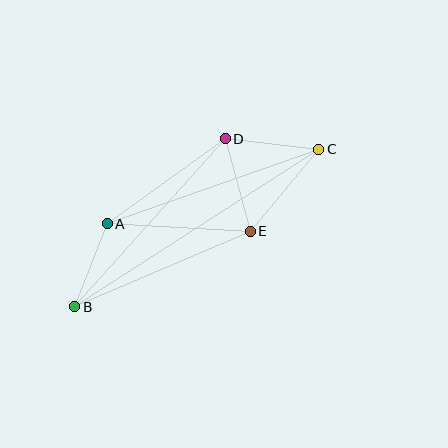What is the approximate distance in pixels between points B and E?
The distance between B and E is approximately 191 pixels.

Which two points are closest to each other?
Points A and B are closest to each other.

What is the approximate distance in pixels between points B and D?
The distance between B and D is approximately 226 pixels.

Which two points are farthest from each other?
Points B and C are farthest from each other.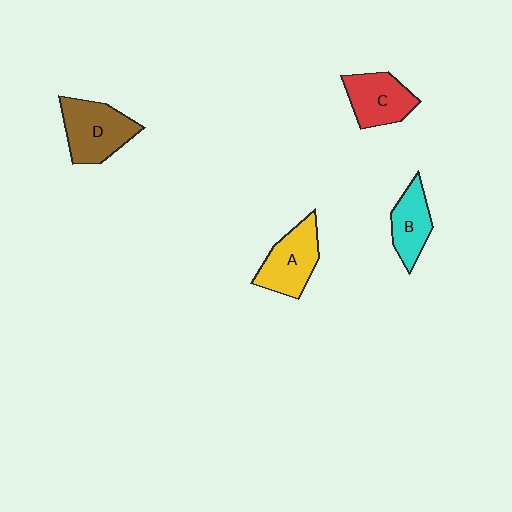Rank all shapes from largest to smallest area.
From largest to smallest: D (brown), A (yellow), C (red), B (cyan).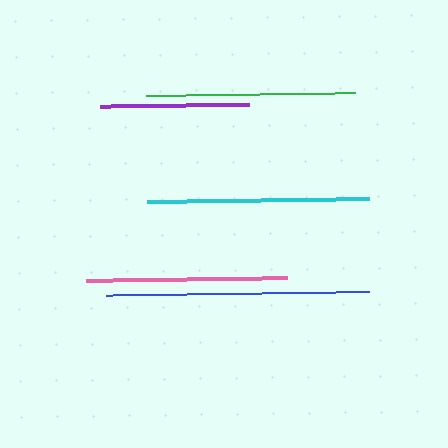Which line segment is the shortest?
The purple line is the shortest at approximately 149 pixels.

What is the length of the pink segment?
The pink segment is approximately 201 pixels long.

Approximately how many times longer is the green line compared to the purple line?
The green line is approximately 1.4 times the length of the purple line.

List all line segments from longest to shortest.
From longest to shortest: blue, cyan, green, pink, purple.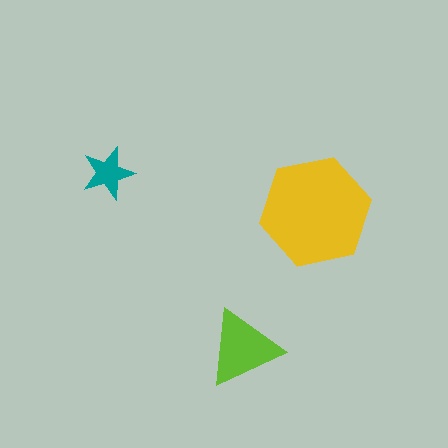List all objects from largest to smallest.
The yellow hexagon, the lime triangle, the teal star.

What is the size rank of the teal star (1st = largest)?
3rd.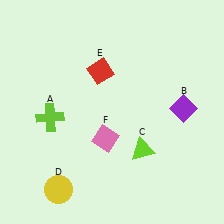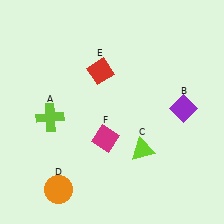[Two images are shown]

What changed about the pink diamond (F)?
In Image 1, F is pink. In Image 2, it changed to magenta.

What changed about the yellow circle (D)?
In Image 1, D is yellow. In Image 2, it changed to orange.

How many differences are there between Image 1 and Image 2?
There are 2 differences between the two images.